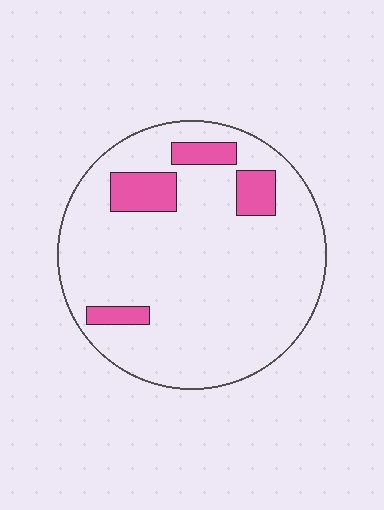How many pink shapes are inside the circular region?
4.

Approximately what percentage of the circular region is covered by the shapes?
Approximately 15%.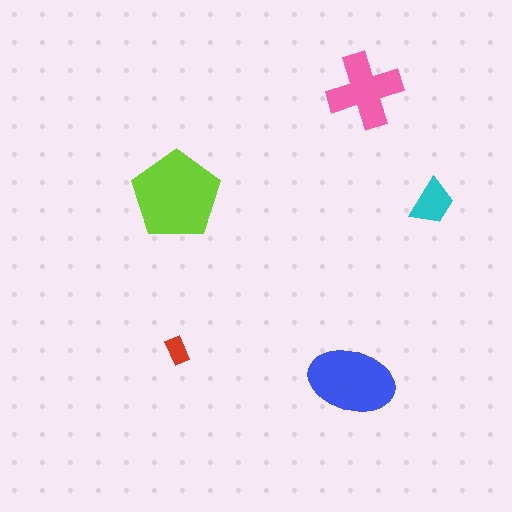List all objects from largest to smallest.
The lime pentagon, the blue ellipse, the pink cross, the cyan trapezoid, the red rectangle.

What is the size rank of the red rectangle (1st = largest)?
5th.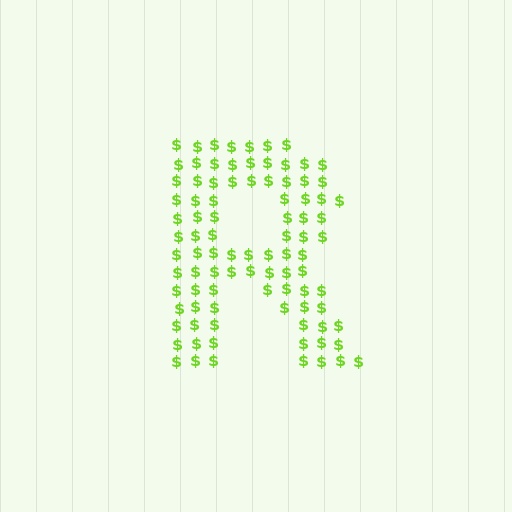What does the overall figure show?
The overall figure shows the letter R.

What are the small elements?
The small elements are dollar signs.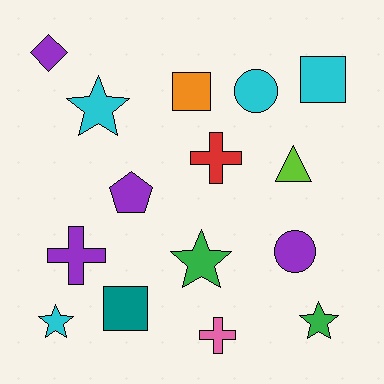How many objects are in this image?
There are 15 objects.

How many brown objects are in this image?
There are no brown objects.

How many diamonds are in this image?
There is 1 diamond.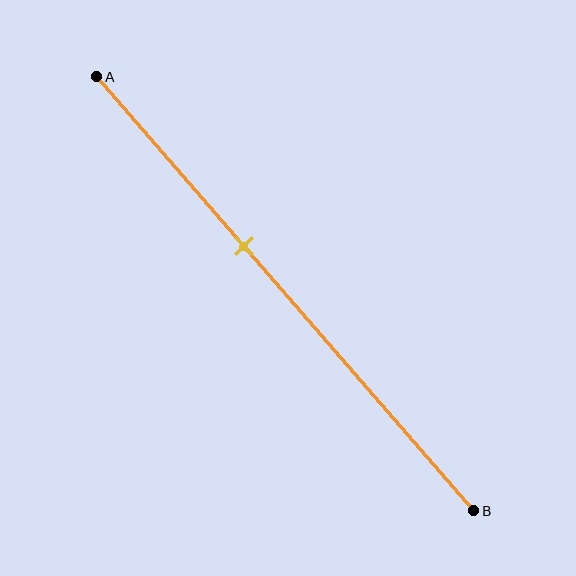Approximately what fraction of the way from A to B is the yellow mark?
The yellow mark is approximately 40% of the way from A to B.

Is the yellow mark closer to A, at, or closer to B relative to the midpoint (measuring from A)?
The yellow mark is closer to point A than the midpoint of segment AB.